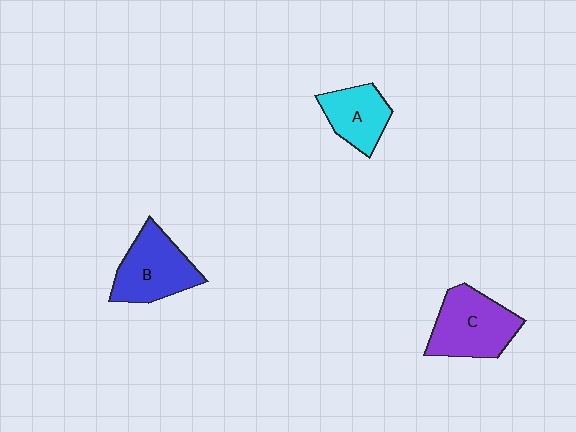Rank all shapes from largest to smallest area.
From largest to smallest: C (purple), B (blue), A (cyan).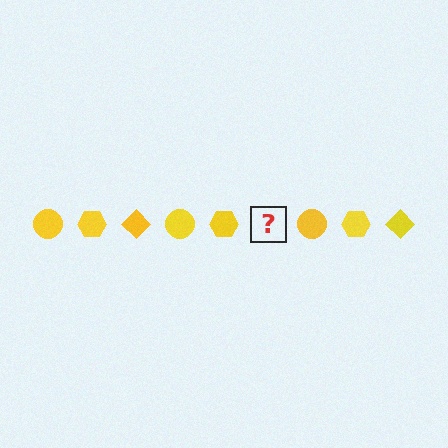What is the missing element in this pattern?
The missing element is a yellow diamond.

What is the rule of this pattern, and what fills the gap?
The rule is that the pattern cycles through circle, hexagon, diamond shapes in yellow. The gap should be filled with a yellow diamond.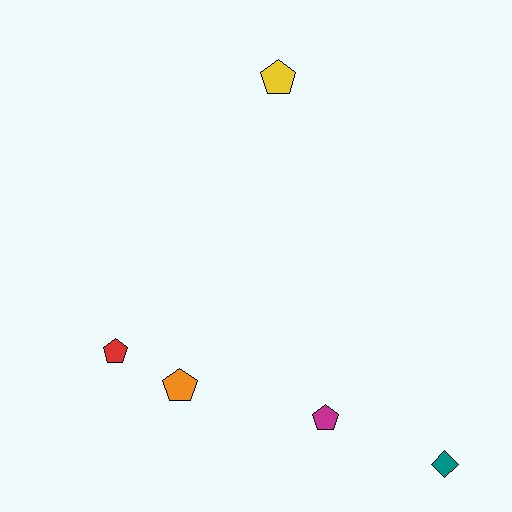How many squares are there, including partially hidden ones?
There are no squares.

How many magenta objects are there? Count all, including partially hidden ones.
There is 1 magenta object.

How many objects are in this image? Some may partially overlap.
There are 5 objects.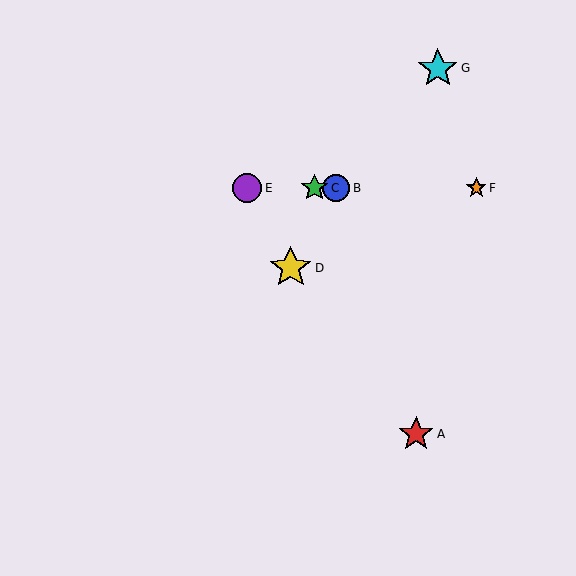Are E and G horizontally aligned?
No, E is at y≈188 and G is at y≈68.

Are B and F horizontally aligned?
Yes, both are at y≈188.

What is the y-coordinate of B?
Object B is at y≈188.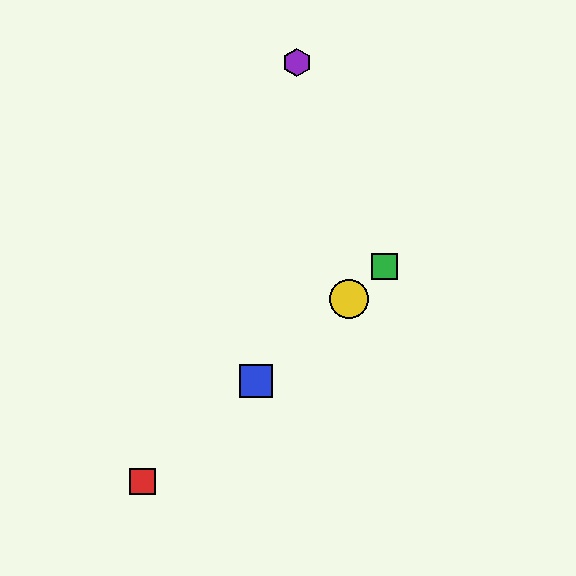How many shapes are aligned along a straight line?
4 shapes (the red square, the blue square, the green square, the yellow circle) are aligned along a straight line.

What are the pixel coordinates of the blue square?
The blue square is at (256, 381).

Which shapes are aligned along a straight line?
The red square, the blue square, the green square, the yellow circle are aligned along a straight line.